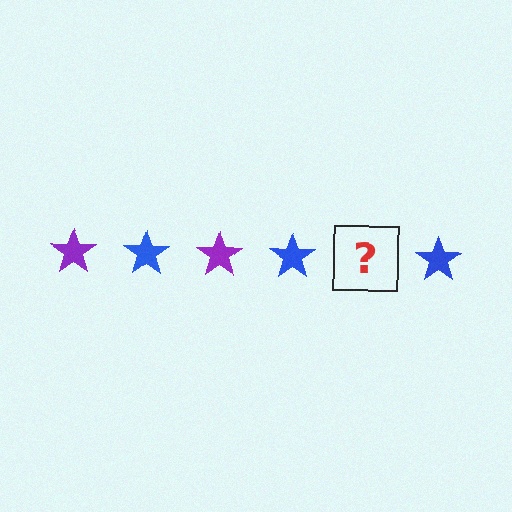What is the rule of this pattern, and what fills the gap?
The rule is that the pattern cycles through purple, blue stars. The gap should be filled with a purple star.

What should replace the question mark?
The question mark should be replaced with a purple star.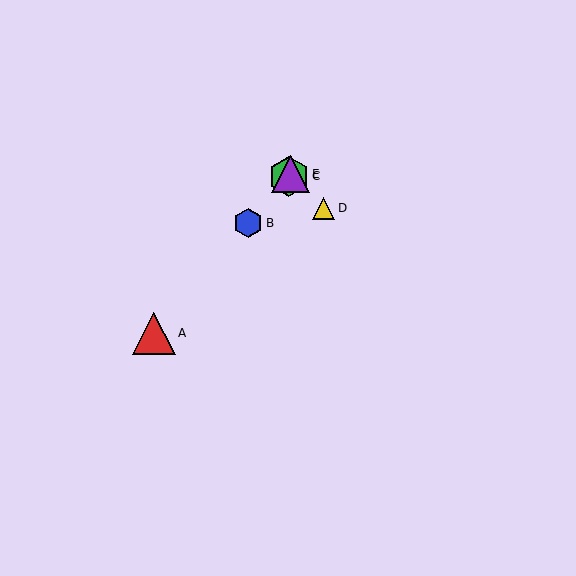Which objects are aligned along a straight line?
Objects A, B, C, E are aligned along a straight line.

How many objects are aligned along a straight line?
4 objects (A, B, C, E) are aligned along a straight line.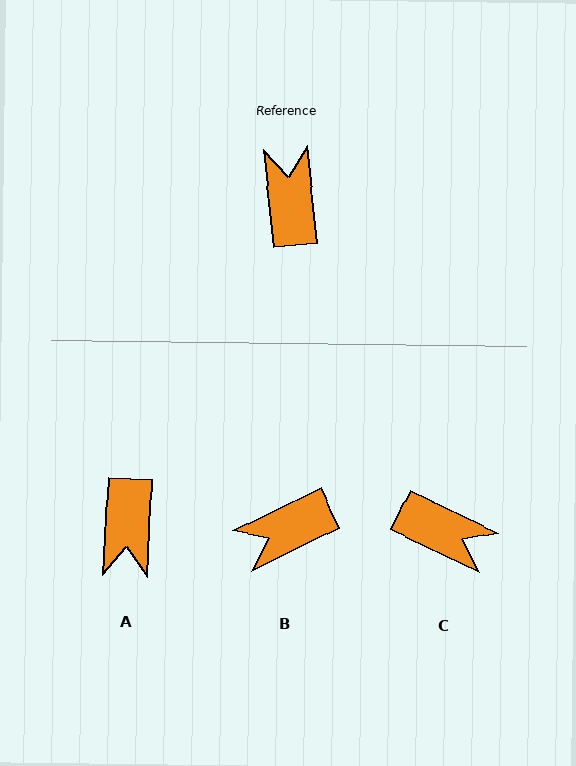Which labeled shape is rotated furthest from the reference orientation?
A, about 171 degrees away.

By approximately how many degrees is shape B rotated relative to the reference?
Approximately 110 degrees counter-clockwise.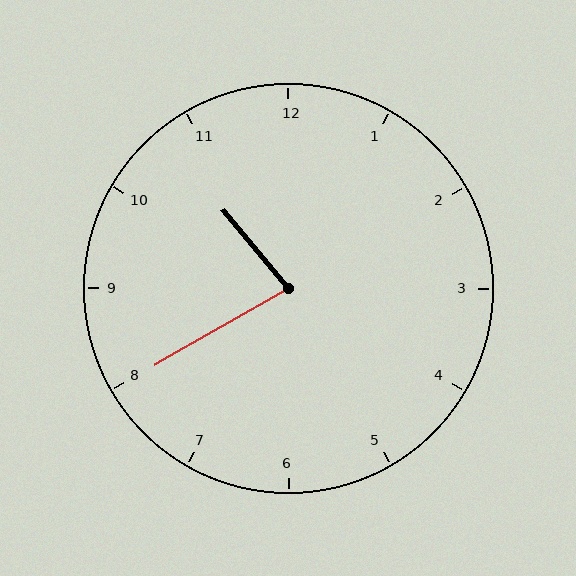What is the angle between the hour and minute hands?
Approximately 80 degrees.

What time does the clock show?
10:40.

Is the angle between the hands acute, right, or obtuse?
It is acute.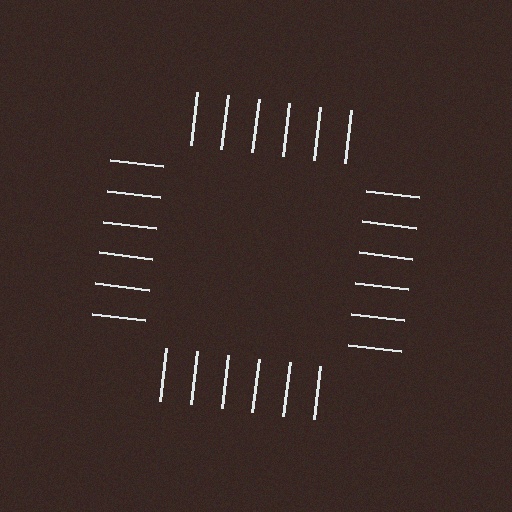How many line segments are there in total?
24 — 6 along each of the 4 edges.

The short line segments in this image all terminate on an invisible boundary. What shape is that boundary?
An illusory square — the line segments terminate on its edges but no continuous stroke is drawn.